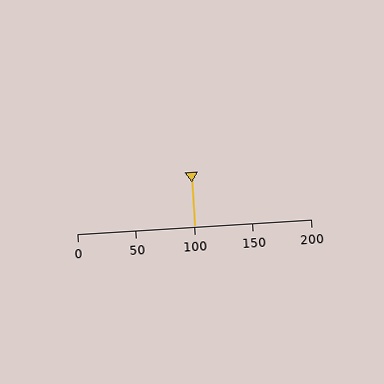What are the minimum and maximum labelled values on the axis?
The axis runs from 0 to 200.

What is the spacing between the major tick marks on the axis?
The major ticks are spaced 50 apart.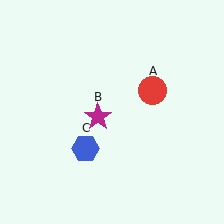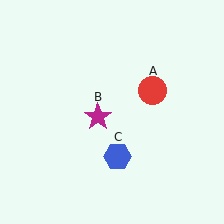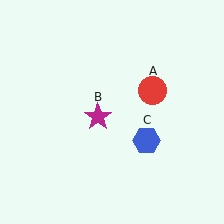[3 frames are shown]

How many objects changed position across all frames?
1 object changed position: blue hexagon (object C).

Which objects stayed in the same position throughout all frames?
Red circle (object A) and magenta star (object B) remained stationary.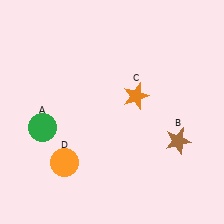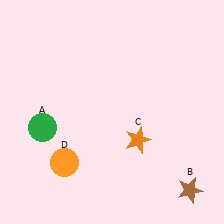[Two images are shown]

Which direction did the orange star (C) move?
The orange star (C) moved down.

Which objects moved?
The objects that moved are: the brown star (B), the orange star (C).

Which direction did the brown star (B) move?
The brown star (B) moved down.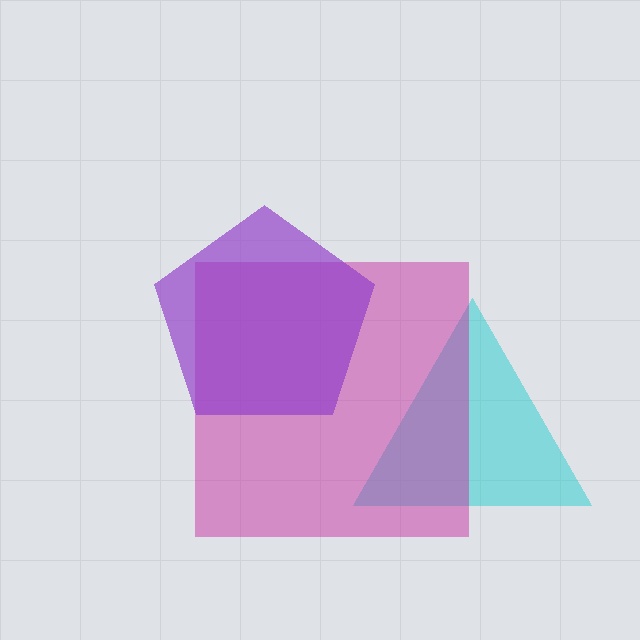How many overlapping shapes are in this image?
There are 3 overlapping shapes in the image.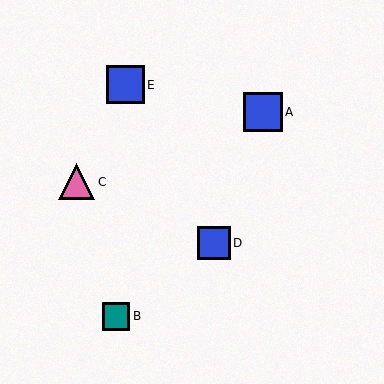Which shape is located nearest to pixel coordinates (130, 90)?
The blue square (labeled E) at (125, 85) is nearest to that location.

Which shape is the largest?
The blue square (labeled A) is the largest.